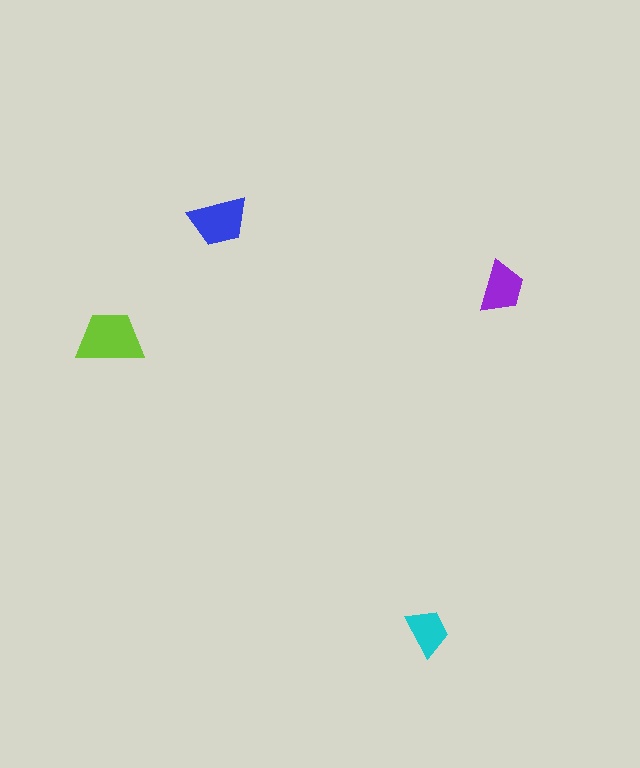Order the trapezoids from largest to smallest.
the lime one, the blue one, the purple one, the cyan one.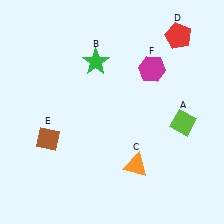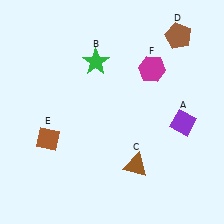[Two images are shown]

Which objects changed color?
A changed from lime to purple. C changed from orange to brown. D changed from red to brown.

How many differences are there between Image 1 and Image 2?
There are 3 differences between the two images.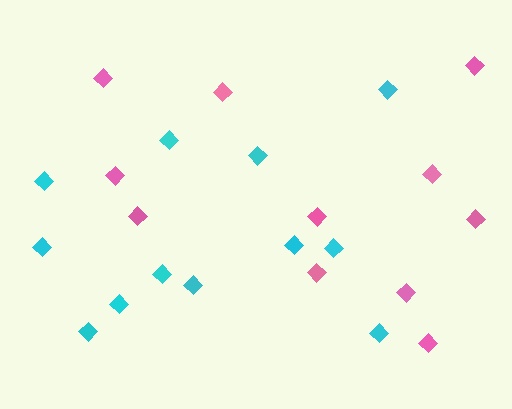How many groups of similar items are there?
There are 2 groups: one group of pink diamonds (11) and one group of cyan diamonds (12).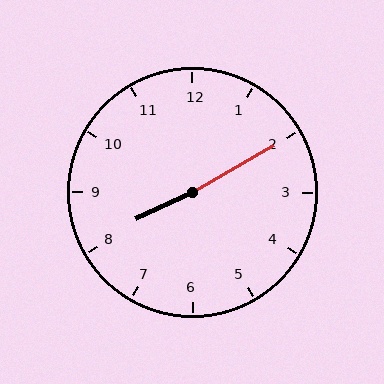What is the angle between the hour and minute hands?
Approximately 175 degrees.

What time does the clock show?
8:10.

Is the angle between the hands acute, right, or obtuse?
It is obtuse.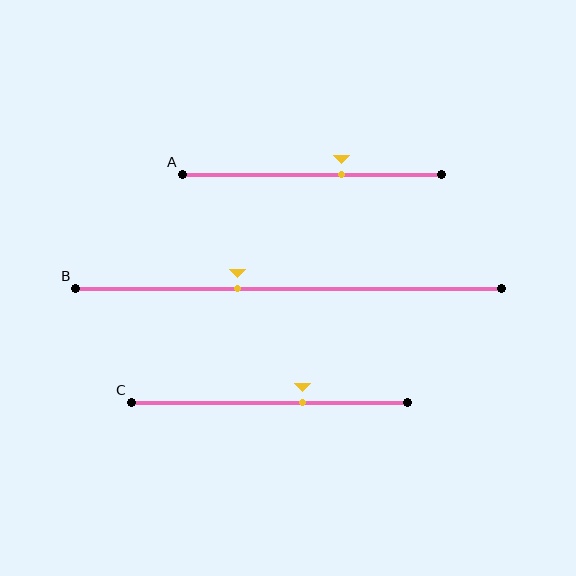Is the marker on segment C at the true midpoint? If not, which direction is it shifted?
No, the marker on segment C is shifted to the right by about 12% of the segment length.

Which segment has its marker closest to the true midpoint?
Segment A has its marker closest to the true midpoint.